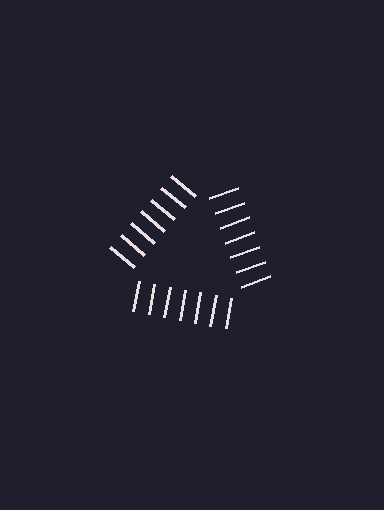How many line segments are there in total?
21 — 7 along each of the 3 edges.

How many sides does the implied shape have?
3 sides — the line-ends trace a triangle.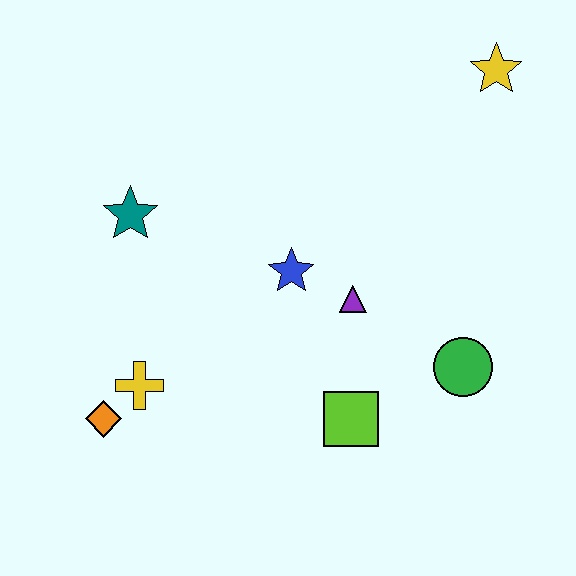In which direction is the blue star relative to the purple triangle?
The blue star is to the left of the purple triangle.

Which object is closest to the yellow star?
The purple triangle is closest to the yellow star.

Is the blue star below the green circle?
No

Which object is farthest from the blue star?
The yellow star is farthest from the blue star.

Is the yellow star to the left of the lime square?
No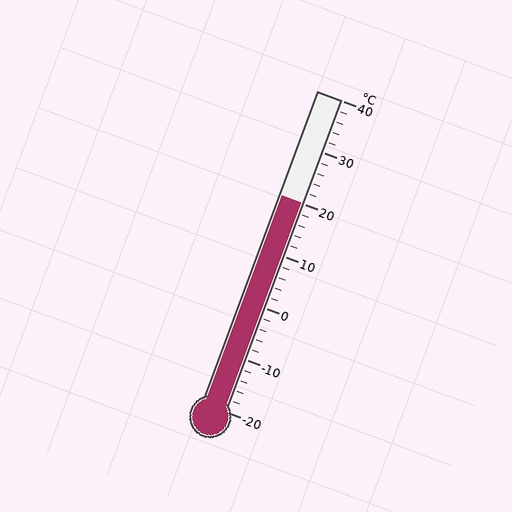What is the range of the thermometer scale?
The thermometer scale ranges from -20°C to 40°C.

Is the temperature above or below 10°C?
The temperature is above 10°C.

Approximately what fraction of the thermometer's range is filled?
The thermometer is filled to approximately 65% of its range.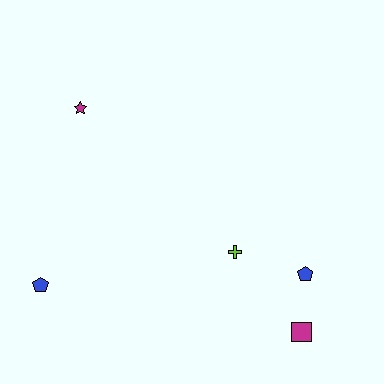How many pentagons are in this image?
There are 2 pentagons.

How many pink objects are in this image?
There are no pink objects.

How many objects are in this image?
There are 5 objects.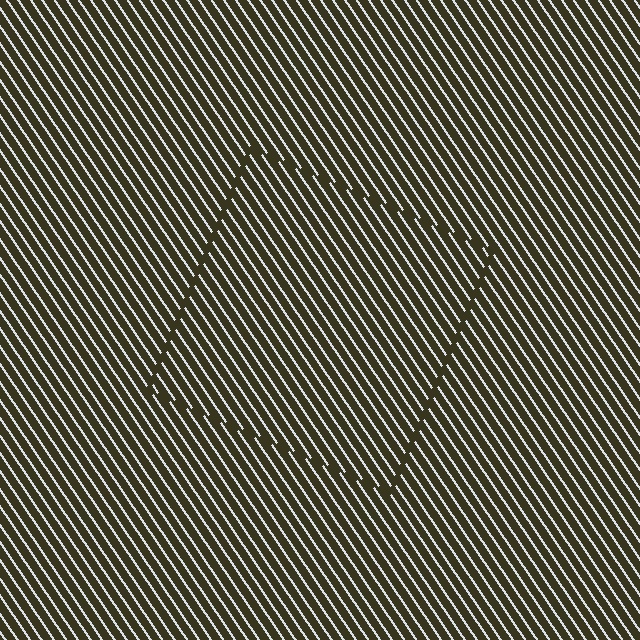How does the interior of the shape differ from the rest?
The interior of the shape contains the same grating, shifted by half a period — the contour is defined by the phase discontinuity where line-ends from the inner and outer gratings abut.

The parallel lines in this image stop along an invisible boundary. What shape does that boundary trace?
An illusory square. The interior of the shape contains the same grating, shifted by half a period — the contour is defined by the phase discontinuity where line-ends from the inner and outer gratings abut.